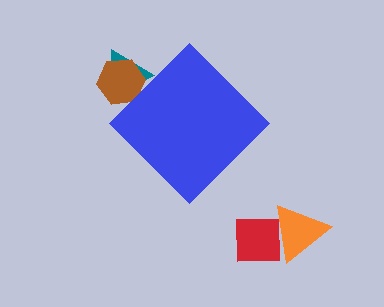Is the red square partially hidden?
No, the red square is fully visible.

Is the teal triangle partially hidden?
Yes, the teal triangle is partially hidden behind the blue diamond.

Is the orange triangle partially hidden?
No, the orange triangle is fully visible.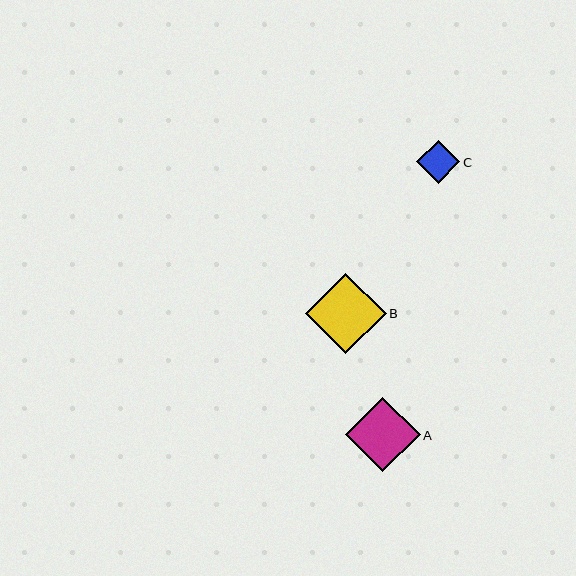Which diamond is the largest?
Diamond B is the largest with a size of approximately 80 pixels.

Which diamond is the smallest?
Diamond C is the smallest with a size of approximately 43 pixels.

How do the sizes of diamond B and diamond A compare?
Diamond B and diamond A are approximately the same size.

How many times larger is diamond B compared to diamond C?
Diamond B is approximately 1.9 times the size of diamond C.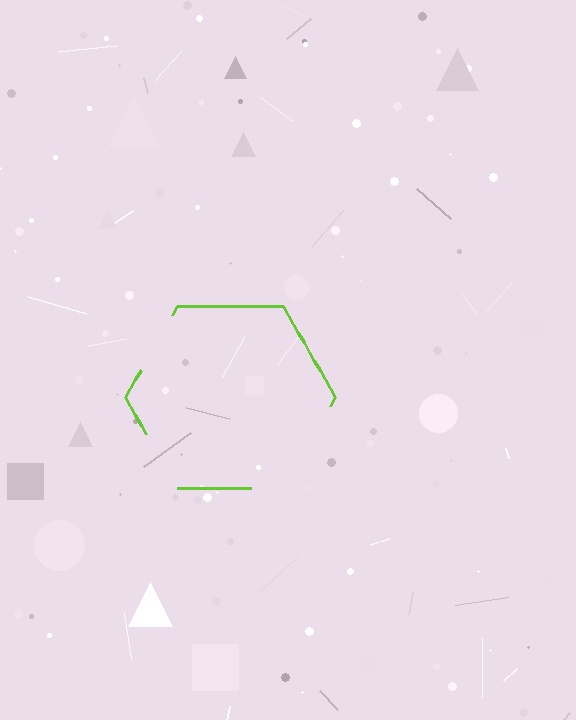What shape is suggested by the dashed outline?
The dashed outline suggests a hexagon.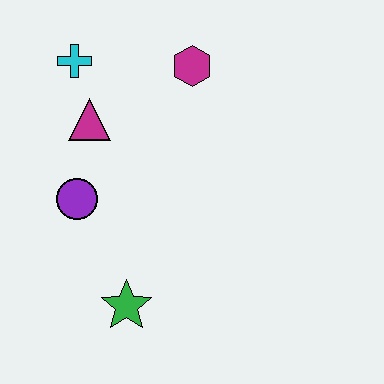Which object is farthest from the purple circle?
The magenta hexagon is farthest from the purple circle.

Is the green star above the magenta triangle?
No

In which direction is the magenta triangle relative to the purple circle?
The magenta triangle is above the purple circle.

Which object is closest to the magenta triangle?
The cyan cross is closest to the magenta triangle.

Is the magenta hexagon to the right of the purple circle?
Yes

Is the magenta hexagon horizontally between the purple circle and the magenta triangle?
No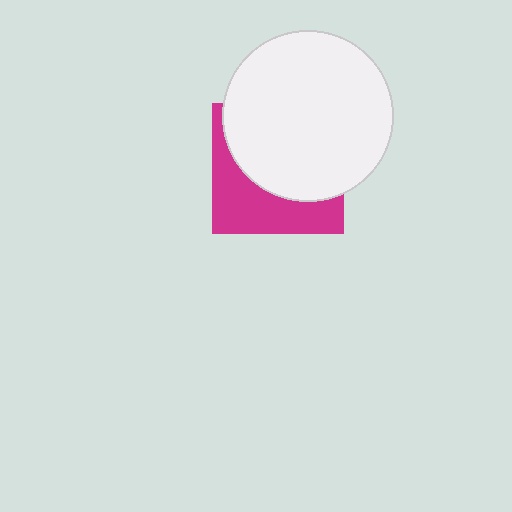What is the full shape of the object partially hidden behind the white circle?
The partially hidden object is a magenta square.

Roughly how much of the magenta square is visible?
A small part of it is visible (roughly 40%).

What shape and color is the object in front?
The object in front is a white circle.